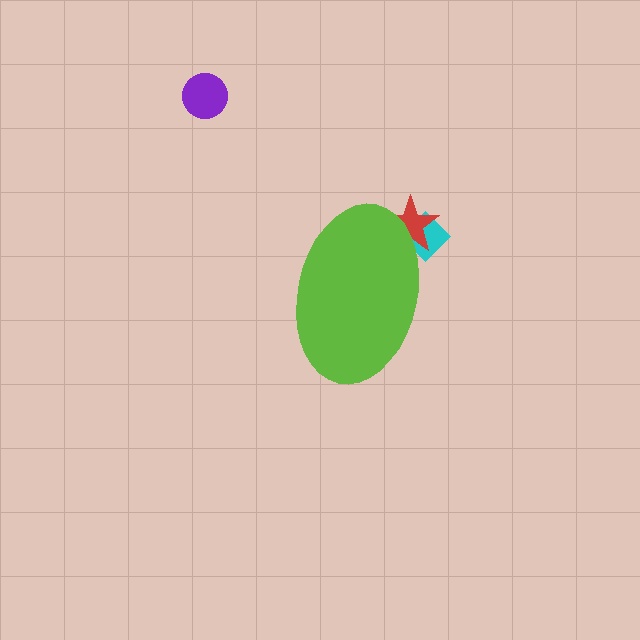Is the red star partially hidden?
Yes, the red star is partially hidden behind the lime ellipse.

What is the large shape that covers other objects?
A lime ellipse.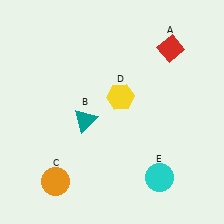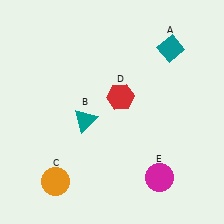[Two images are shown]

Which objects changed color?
A changed from red to teal. D changed from yellow to red. E changed from cyan to magenta.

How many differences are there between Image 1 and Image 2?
There are 3 differences between the two images.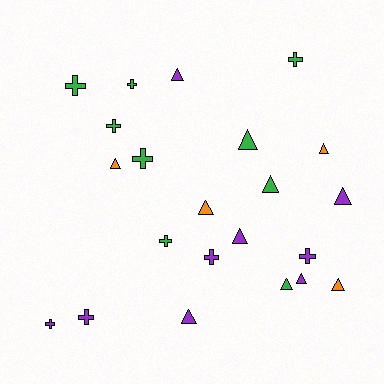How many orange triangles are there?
There are 4 orange triangles.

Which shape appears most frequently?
Triangle, with 12 objects.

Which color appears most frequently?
Green, with 9 objects.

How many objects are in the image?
There are 22 objects.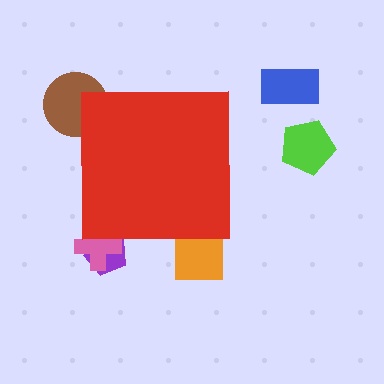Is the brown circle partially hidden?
Yes, the brown circle is partially hidden behind the red square.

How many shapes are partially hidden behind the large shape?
4 shapes are partially hidden.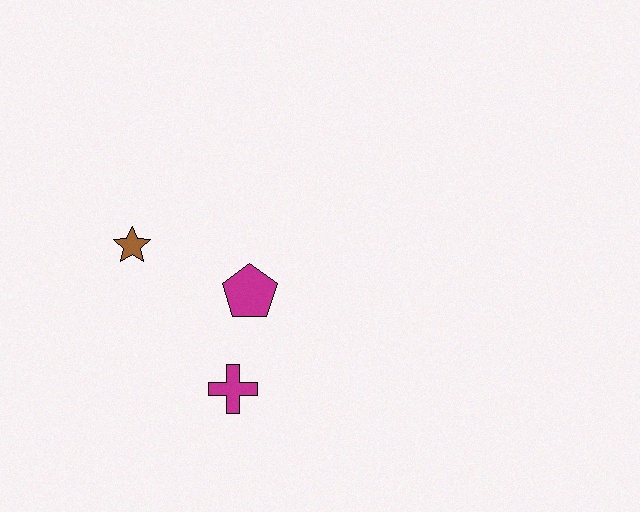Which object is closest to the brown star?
The magenta pentagon is closest to the brown star.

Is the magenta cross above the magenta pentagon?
No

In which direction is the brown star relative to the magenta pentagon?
The brown star is to the left of the magenta pentagon.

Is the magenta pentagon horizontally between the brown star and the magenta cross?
No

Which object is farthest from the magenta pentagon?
The brown star is farthest from the magenta pentagon.